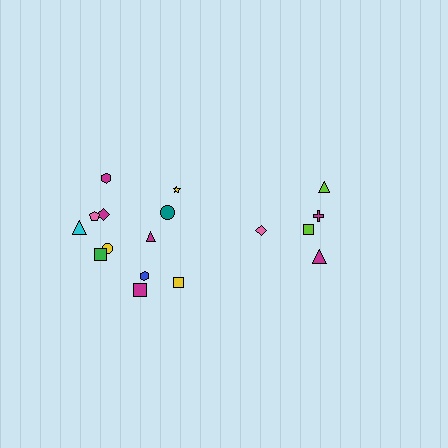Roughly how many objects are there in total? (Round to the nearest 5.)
Roughly 15 objects in total.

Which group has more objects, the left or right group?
The left group.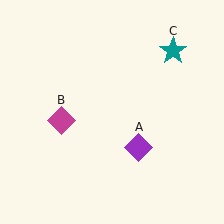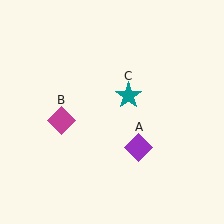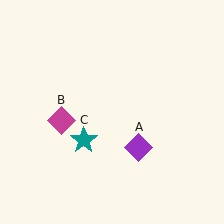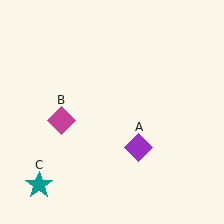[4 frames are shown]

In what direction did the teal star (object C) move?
The teal star (object C) moved down and to the left.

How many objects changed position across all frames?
1 object changed position: teal star (object C).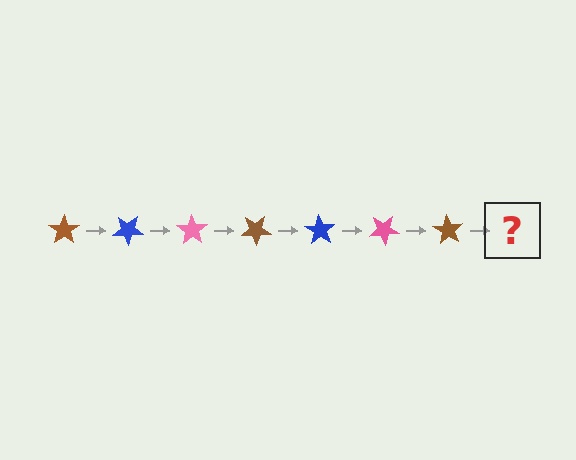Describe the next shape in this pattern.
It should be a blue star, rotated 245 degrees from the start.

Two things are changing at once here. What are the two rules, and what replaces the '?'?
The two rules are that it rotates 35 degrees each step and the color cycles through brown, blue, and pink. The '?' should be a blue star, rotated 245 degrees from the start.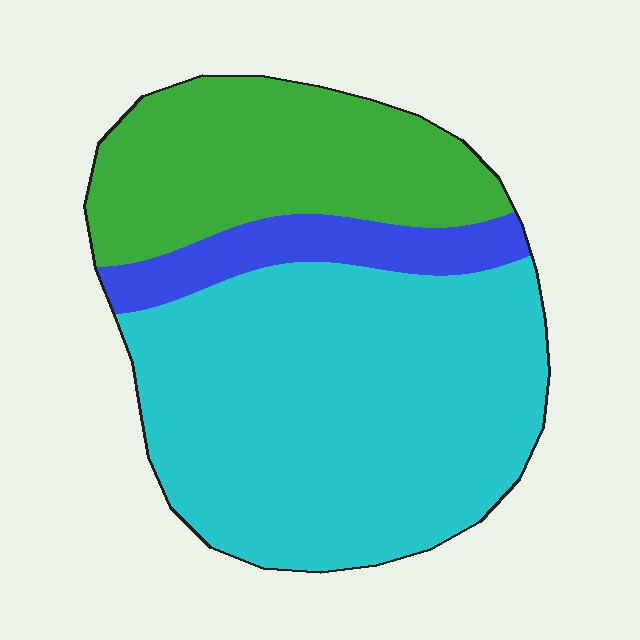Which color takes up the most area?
Cyan, at roughly 60%.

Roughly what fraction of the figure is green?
Green covers 29% of the figure.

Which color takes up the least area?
Blue, at roughly 10%.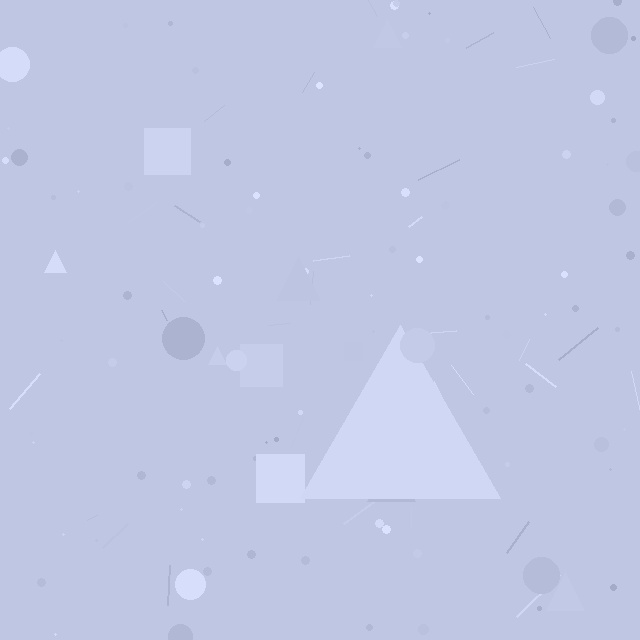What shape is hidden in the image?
A triangle is hidden in the image.